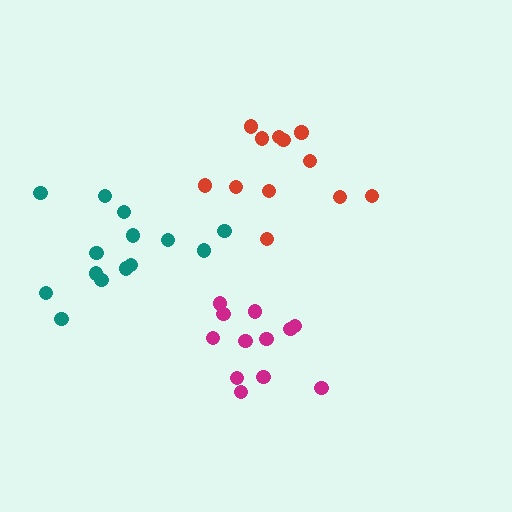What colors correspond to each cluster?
The clusters are colored: red, teal, magenta.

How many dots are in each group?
Group 1: 12 dots, Group 2: 14 dots, Group 3: 12 dots (38 total).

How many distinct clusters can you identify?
There are 3 distinct clusters.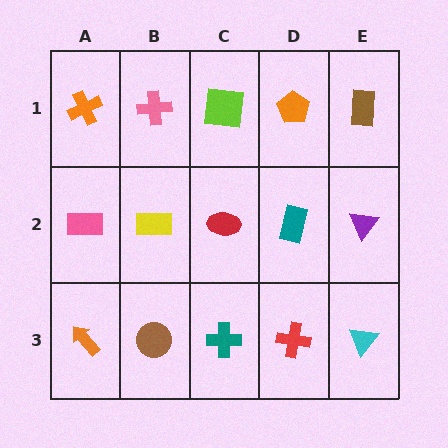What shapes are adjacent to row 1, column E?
A purple triangle (row 2, column E), an orange pentagon (row 1, column D).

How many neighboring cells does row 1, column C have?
3.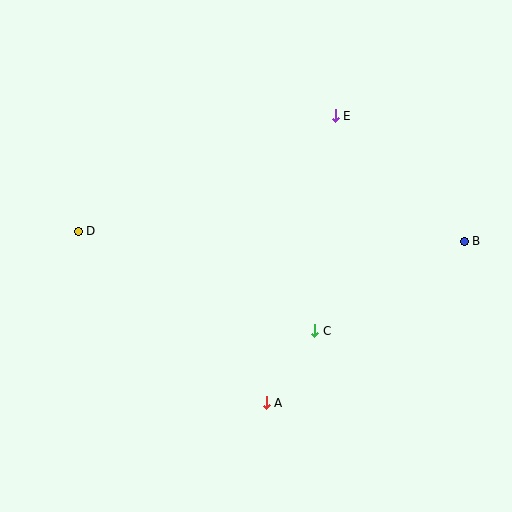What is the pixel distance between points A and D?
The distance between A and D is 255 pixels.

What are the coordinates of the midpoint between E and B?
The midpoint between E and B is at (400, 179).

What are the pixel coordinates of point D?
Point D is at (78, 231).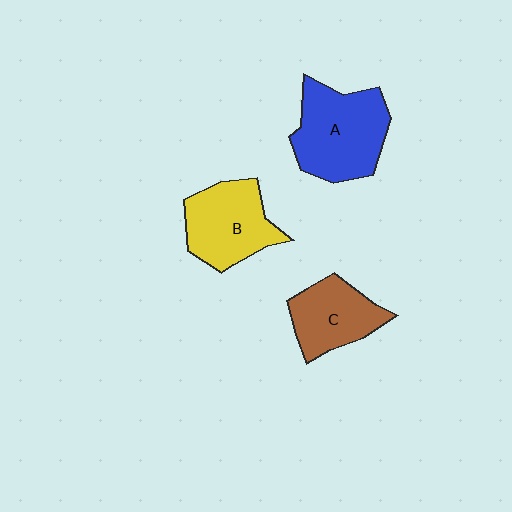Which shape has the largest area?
Shape A (blue).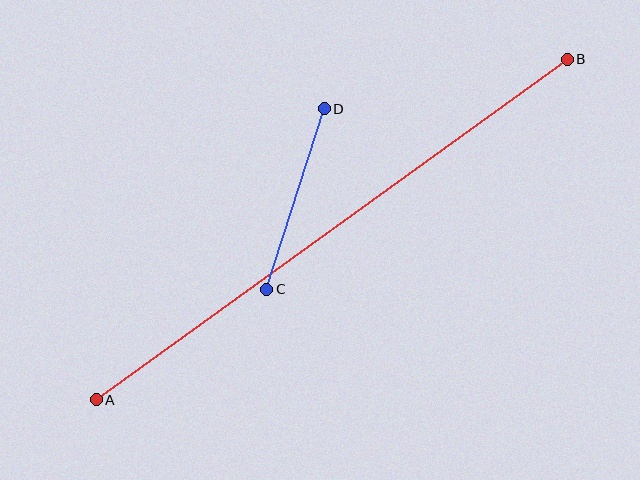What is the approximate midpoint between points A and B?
The midpoint is at approximately (332, 229) pixels.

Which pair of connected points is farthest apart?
Points A and B are farthest apart.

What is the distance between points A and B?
The distance is approximately 581 pixels.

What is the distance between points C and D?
The distance is approximately 189 pixels.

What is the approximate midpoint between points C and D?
The midpoint is at approximately (295, 199) pixels.